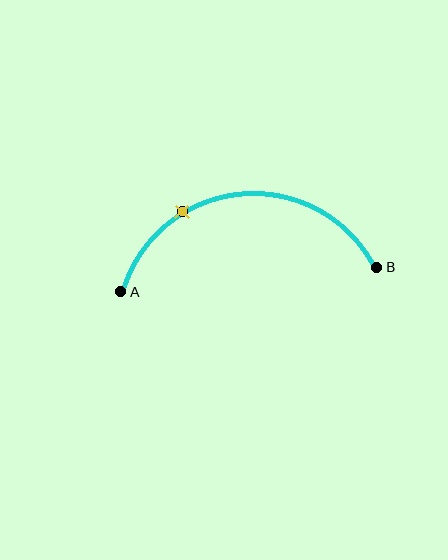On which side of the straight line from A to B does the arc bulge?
The arc bulges above the straight line connecting A and B.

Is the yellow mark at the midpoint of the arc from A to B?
No. The yellow mark lies on the arc but is closer to endpoint A. The arc midpoint would be at the point on the curve equidistant along the arc from both A and B.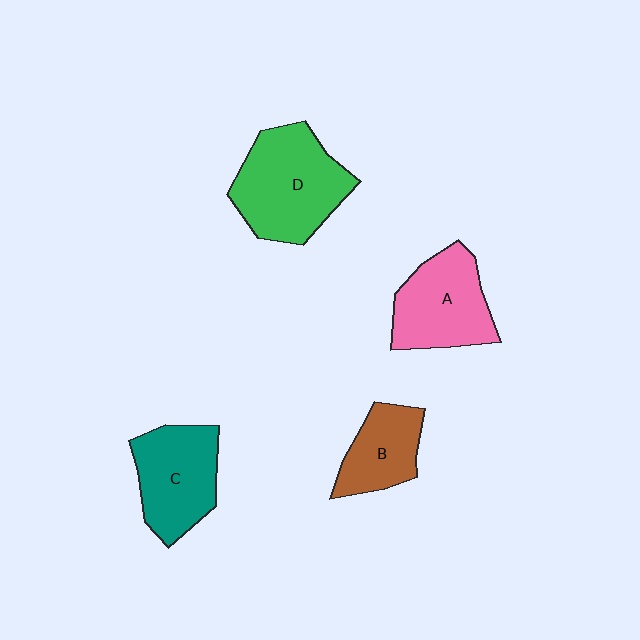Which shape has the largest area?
Shape D (green).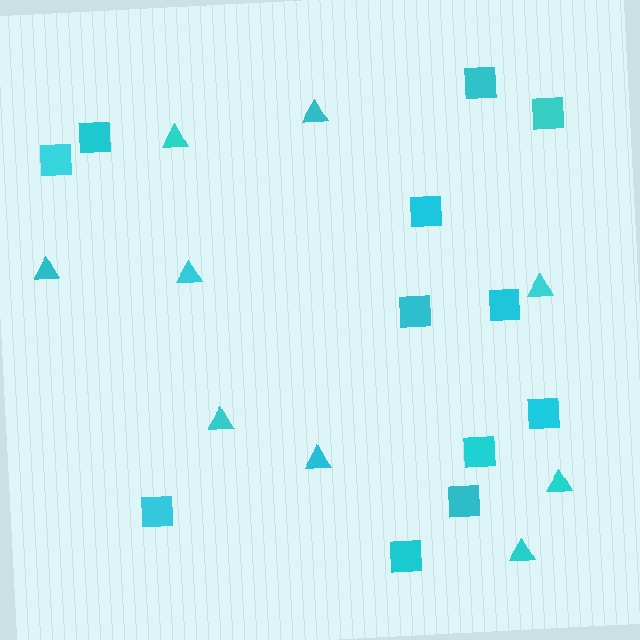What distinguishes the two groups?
There are 2 groups: one group of squares (12) and one group of triangles (9).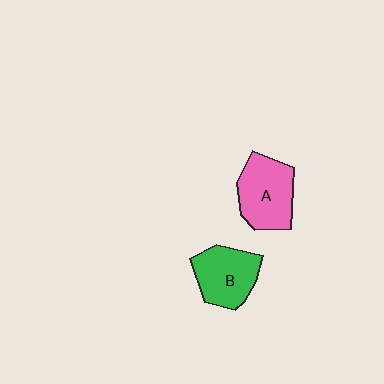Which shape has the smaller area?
Shape B (green).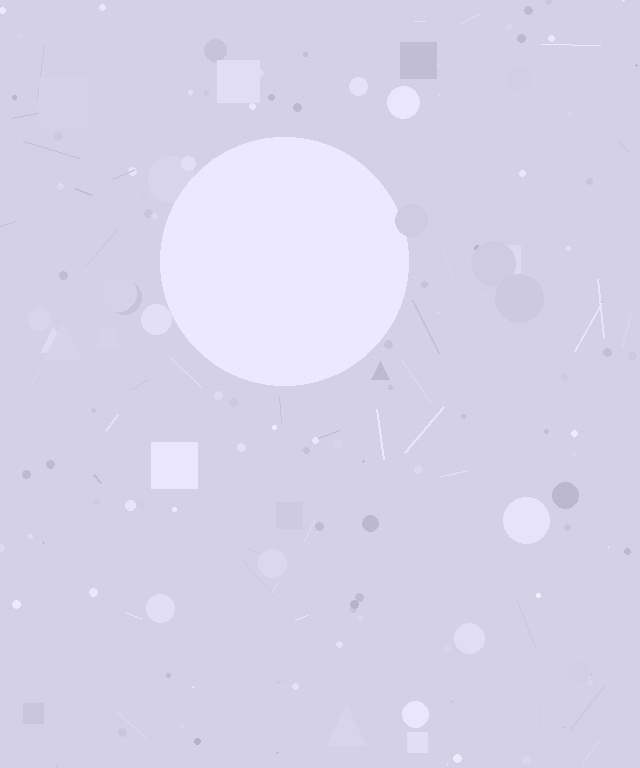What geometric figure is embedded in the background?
A circle is embedded in the background.